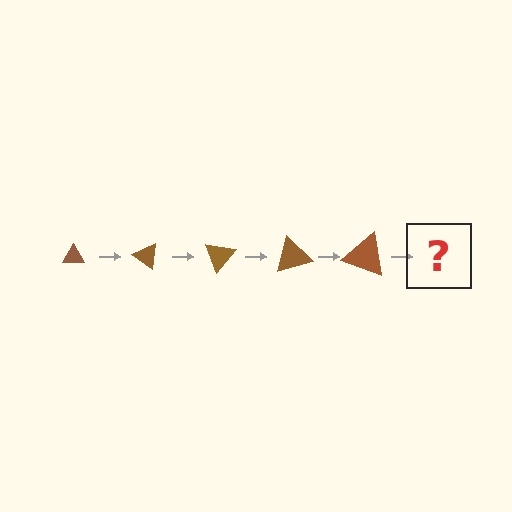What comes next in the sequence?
The next element should be a triangle, larger than the previous one and rotated 175 degrees from the start.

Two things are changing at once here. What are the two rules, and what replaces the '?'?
The two rules are that the triangle grows larger each step and it rotates 35 degrees each step. The '?' should be a triangle, larger than the previous one and rotated 175 degrees from the start.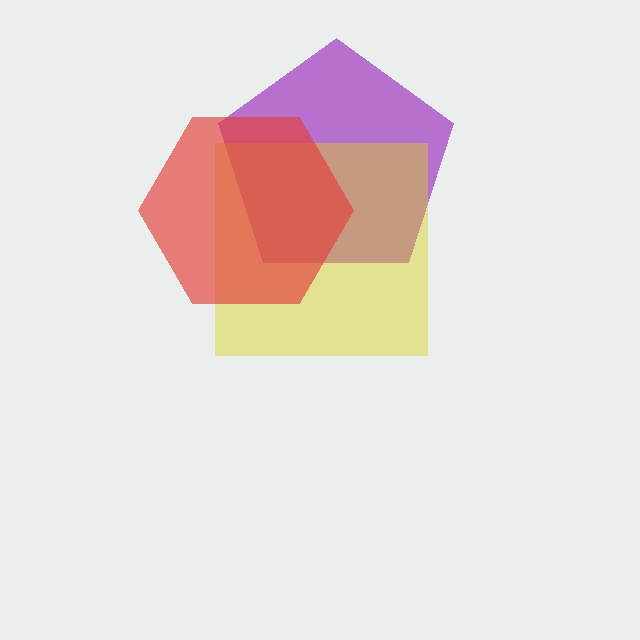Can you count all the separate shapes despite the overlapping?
Yes, there are 3 separate shapes.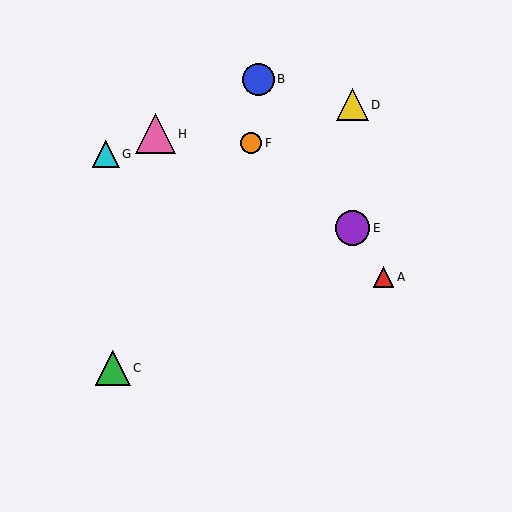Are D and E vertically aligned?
Yes, both are at x≈353.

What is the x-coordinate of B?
Object B is at x≈258.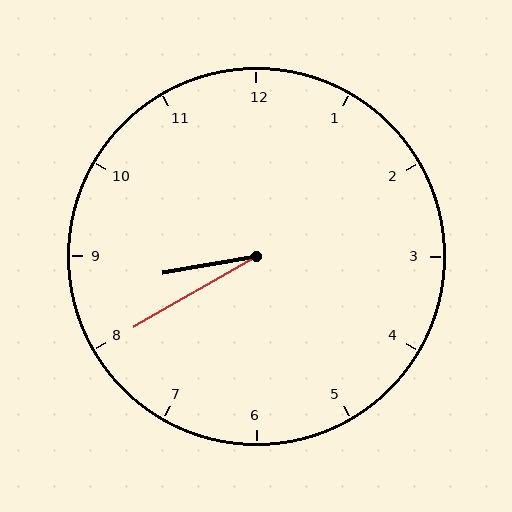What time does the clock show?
8:40.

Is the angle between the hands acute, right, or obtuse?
It is acute.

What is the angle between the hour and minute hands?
Approximately 20 degrees.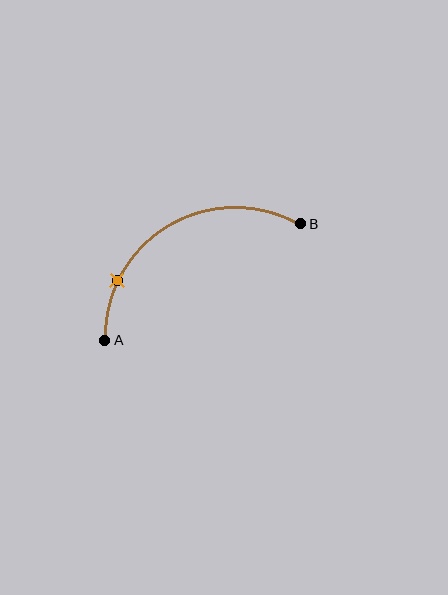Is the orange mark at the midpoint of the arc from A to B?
No. The orange mark lies on the arc but is closer to endpoint A. The arc midpoint would be at the point on the curve equidistant along the arc from both A and B.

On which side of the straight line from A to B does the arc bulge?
The arc bulges above the straight line connecting A and B.